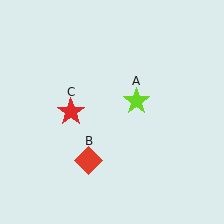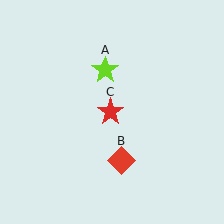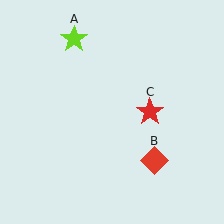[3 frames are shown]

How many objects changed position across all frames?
3 objects changed position: lime star (object A), red diamond (object B), red star (object C).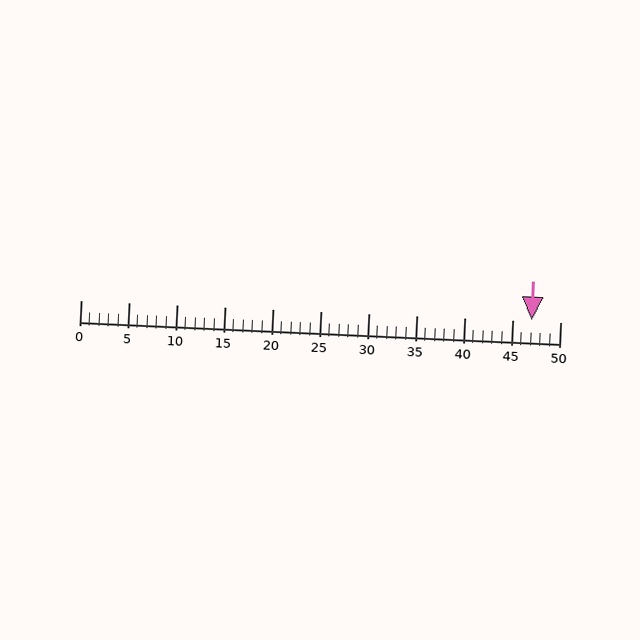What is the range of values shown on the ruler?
The ruler shows values from 0 to 50.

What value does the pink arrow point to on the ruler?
The pink arrow points to approximately 47.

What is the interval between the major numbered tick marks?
The major tick marks are spaced 5 units apart.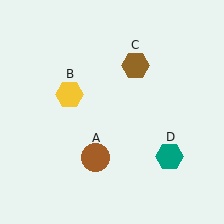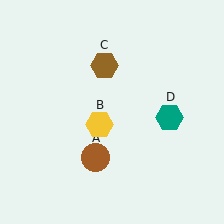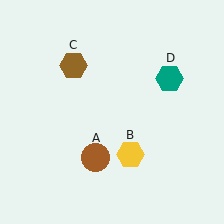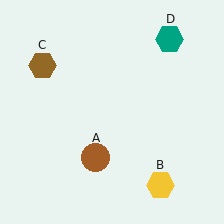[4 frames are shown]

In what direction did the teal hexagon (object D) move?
The teal hexagon (object D) moved up.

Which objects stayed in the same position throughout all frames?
Brown circle (object A) remained stationary.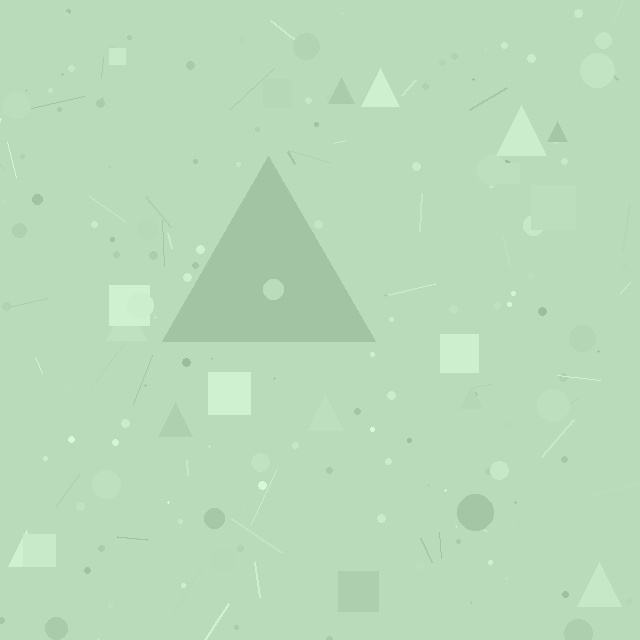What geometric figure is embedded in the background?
A triangle is embedded in the background.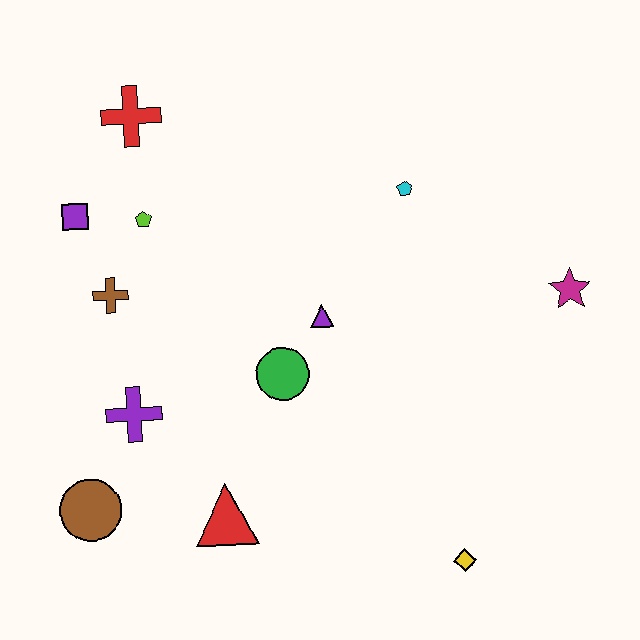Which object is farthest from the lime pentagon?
The yellow diamond is farthest from the lime pentagon.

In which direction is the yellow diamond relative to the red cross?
The yellow diamond is below the red cross.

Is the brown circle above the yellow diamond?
Yes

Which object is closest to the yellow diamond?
The red triangle is closest to the yellow diamond.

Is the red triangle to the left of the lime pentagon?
No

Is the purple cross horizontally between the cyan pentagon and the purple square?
Yes